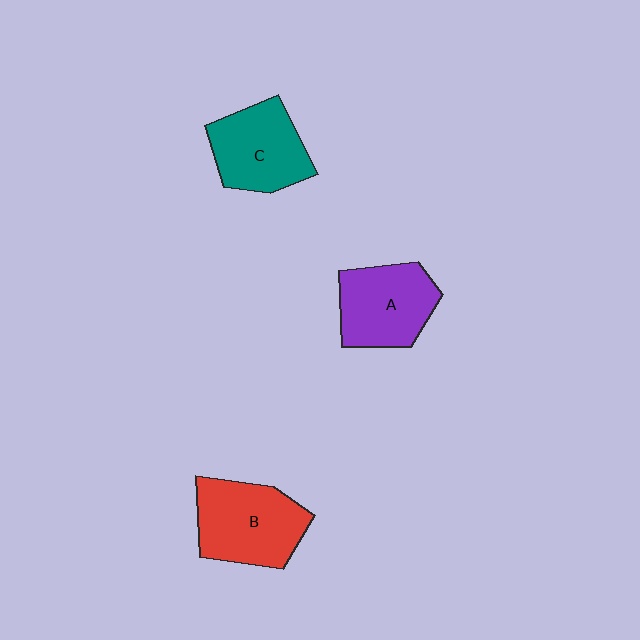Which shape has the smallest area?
Shape C (teal).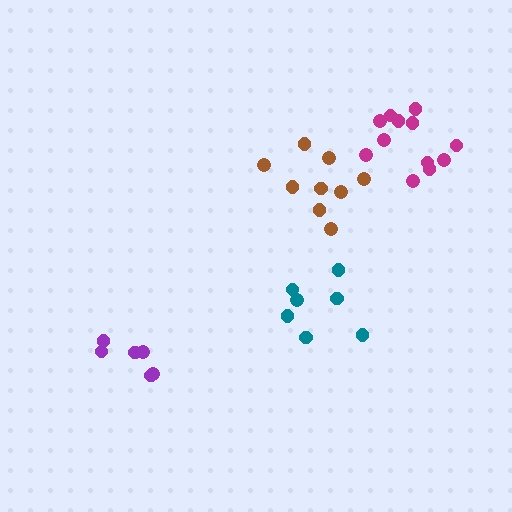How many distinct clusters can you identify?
There are 4 distinct clusters.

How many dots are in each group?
Group 1: 6 dots, Group 2: 9 dots, Group 3: 12 dots, Group 4: 7 dots (34 total).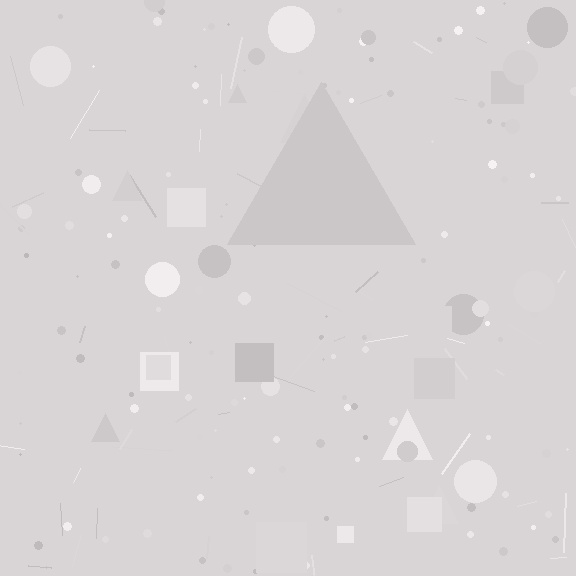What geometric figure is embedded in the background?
A triangle is embedded in the background.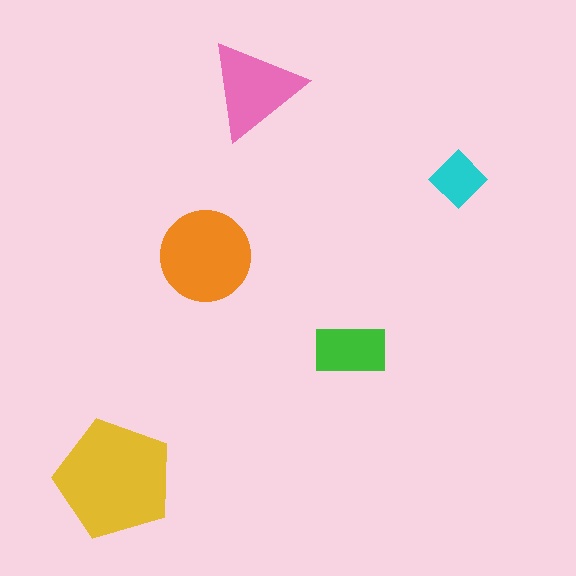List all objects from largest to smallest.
The yellow pentagon, the orange circle, the pink triangle, the green rectangle, the cyan diamond.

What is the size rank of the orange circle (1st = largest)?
2nd.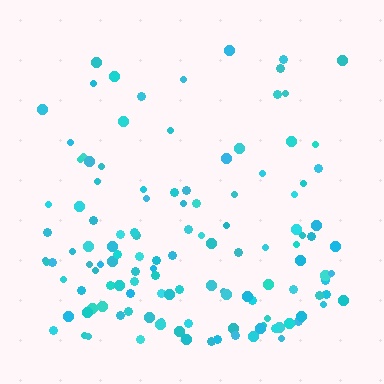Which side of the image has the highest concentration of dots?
The bottom.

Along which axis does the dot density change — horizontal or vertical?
Vertical.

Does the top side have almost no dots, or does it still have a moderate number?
Still a moderate number, just noticeably fewer than the bottom.